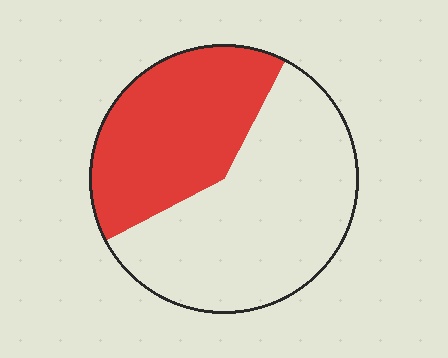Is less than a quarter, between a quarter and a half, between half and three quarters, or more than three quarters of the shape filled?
Between a quarter and a half.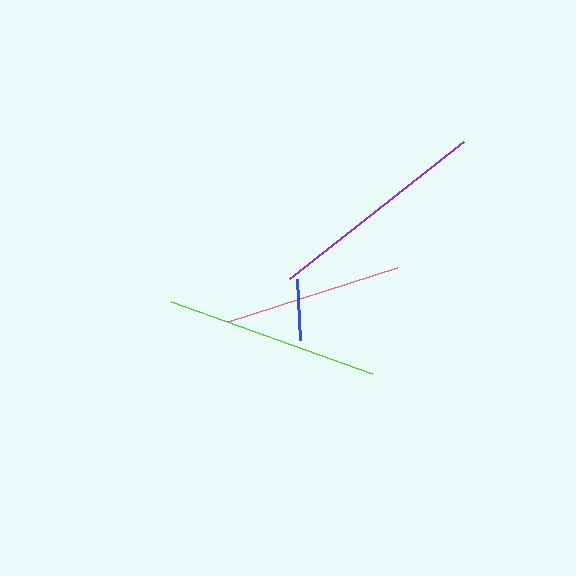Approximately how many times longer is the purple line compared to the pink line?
The purple line is approximately 1.3 times the length of the pink line.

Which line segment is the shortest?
The blue line is the shortest at approximately 61 pixels.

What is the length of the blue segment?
The blue segment is approximately 61 pixels long.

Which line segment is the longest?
The purple line is the longest at approximately 222 pixels.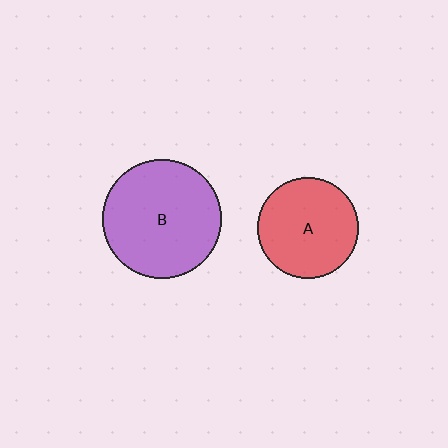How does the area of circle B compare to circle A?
Approximately 1.4 times.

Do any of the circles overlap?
No, none of the circles overlap.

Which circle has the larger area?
Circle B (purple).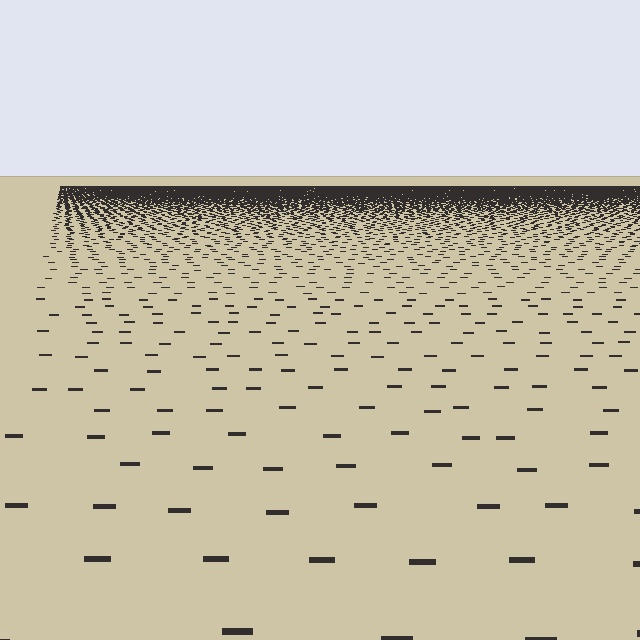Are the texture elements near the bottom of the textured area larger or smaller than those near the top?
Larger. Near the bottom, elements are closer to the viewer and appear at a bigger on-screen size.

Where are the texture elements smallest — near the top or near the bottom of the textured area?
Near the top.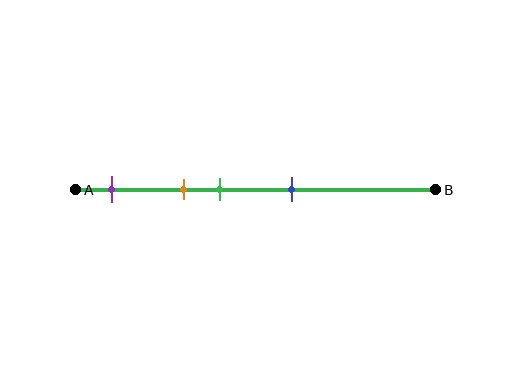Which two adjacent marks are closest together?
The orange and green marks are the closest adjacent pair.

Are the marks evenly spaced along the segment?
No, the marks are not evenly spaced.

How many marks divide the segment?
There are 4 marks dividing the segment.